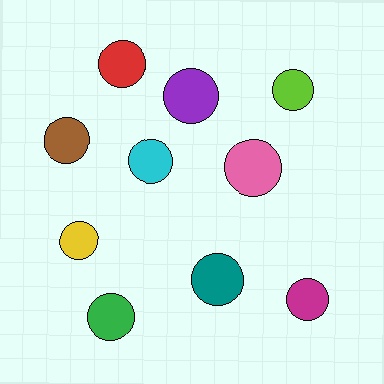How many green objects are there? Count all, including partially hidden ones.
There is 1 green object.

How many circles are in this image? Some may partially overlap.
There are 10 circles.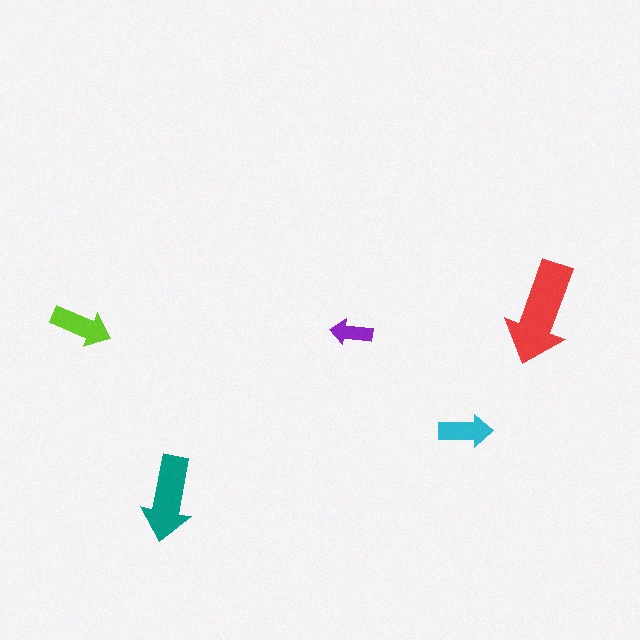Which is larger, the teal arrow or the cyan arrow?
The teal one.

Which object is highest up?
The red arrow is topmost.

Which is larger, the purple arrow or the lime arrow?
The lime one.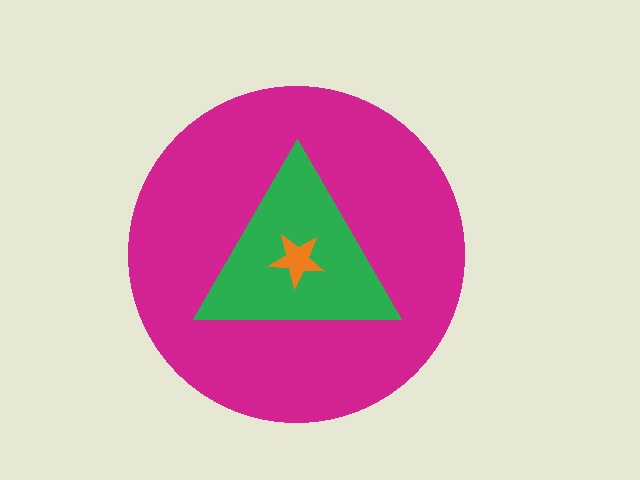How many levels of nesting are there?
3.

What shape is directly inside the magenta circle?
The green triangle.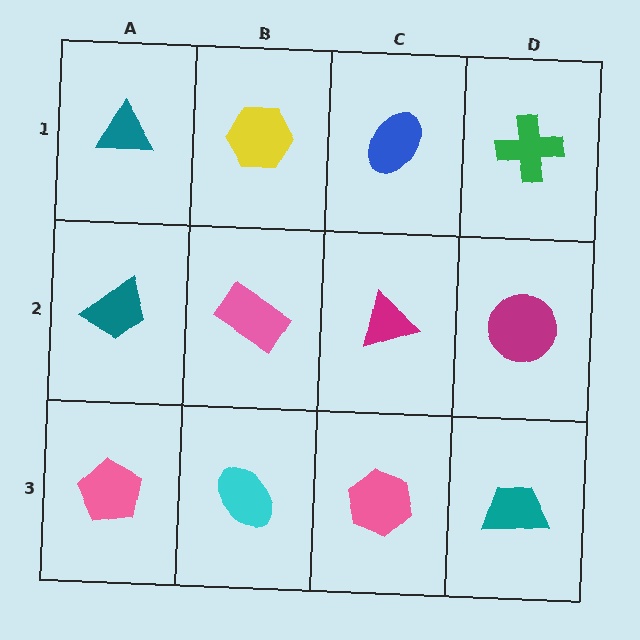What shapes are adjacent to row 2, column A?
A teal triangle (row 1, column A), a pink pentagon (row 3, column A), a pink rectangle (row 2, column B).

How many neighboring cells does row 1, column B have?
3.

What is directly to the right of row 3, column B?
A pink hexagon.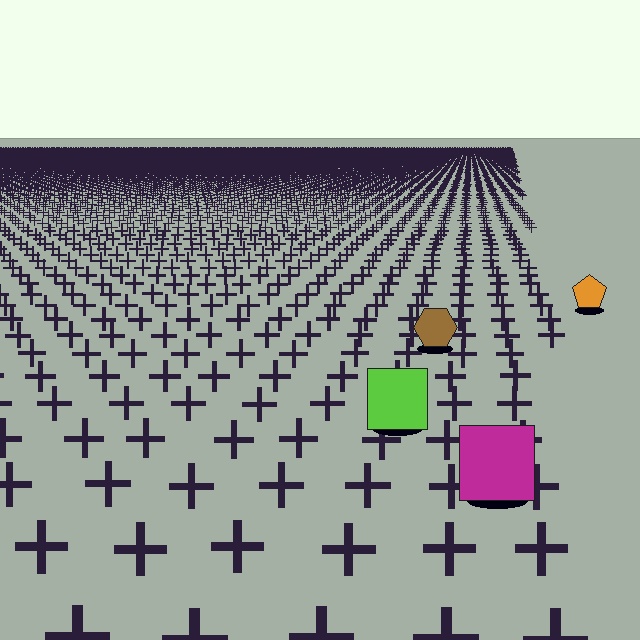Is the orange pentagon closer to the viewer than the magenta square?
No. The magenta square is closer — you can tell from the texture gradient: the ground texture is coarser near it.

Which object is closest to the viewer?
The magenta square is closest. The texture marks near it are larger and more spread out.